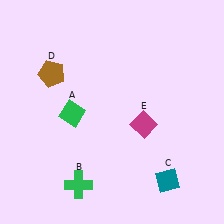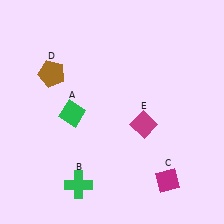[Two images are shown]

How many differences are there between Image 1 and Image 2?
There is 1 difference between the two images.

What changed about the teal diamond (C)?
In Image 1, C is teal. In Image 2, it changed to magenta.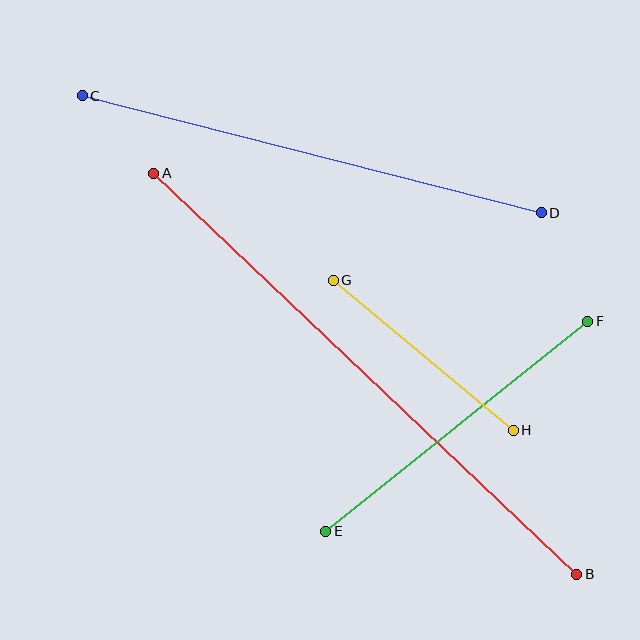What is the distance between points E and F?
The distance is approximately 336 pixels.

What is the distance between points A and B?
The distance is approximately 583 pixels.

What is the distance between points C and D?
The distance is approximately 474 pixels.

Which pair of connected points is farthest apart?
Points A and B are farthest apart.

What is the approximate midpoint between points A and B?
The midpoint is at approximately (365, 374) pixels.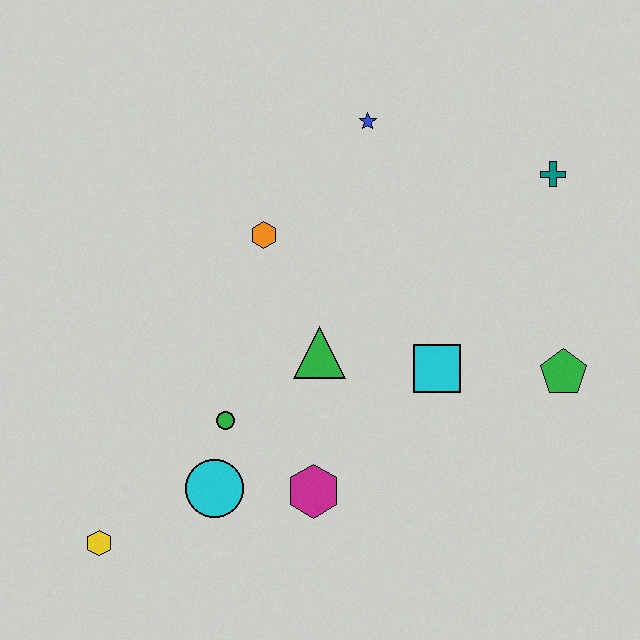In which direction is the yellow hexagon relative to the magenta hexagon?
The yellow hexagon is to the left of the magenta hexagon.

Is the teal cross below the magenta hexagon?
No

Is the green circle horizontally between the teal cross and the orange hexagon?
No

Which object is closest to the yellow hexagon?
The cyan circle is closest to the yellow hexagon.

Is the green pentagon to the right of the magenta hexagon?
Yes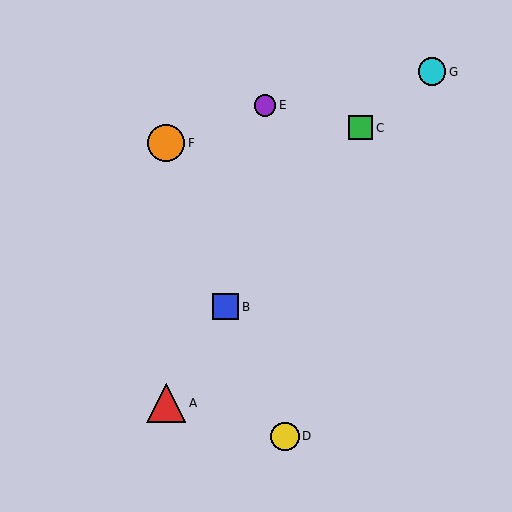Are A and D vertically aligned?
No, A is at x≈166 and D is at x≈285.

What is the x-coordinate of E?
Object E is at x≈265.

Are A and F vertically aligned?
Yes, both are at x≈166.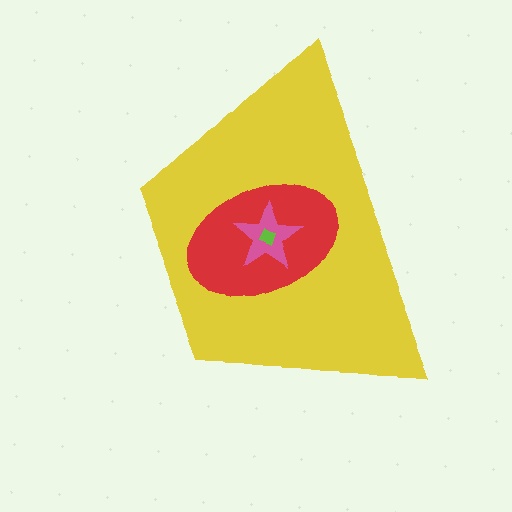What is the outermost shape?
The yellow trapezoid.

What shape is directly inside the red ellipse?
The pink star.